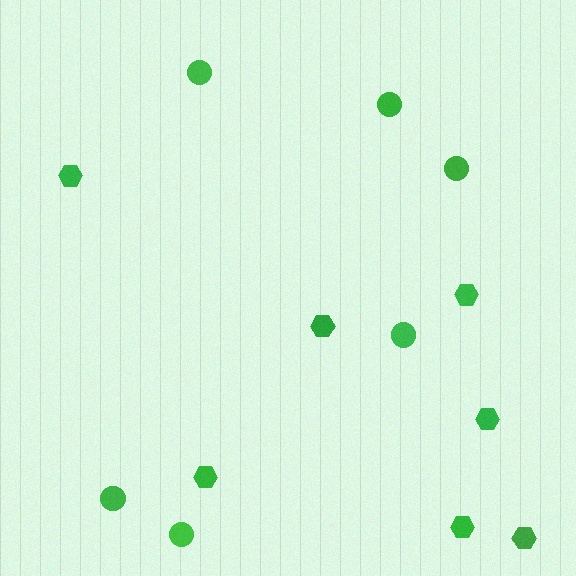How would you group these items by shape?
There are 2 groups: one group of hexagons (7) and one group of circles (6).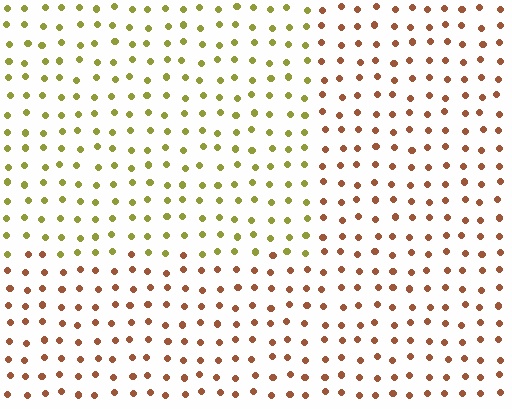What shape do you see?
I see a rectangle.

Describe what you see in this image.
The image is filled with small brown elements in a uniform arrangement. A rectangle-shaped region is visible where the elements are tinted to a slightly different hue, forming a subtle color boundary.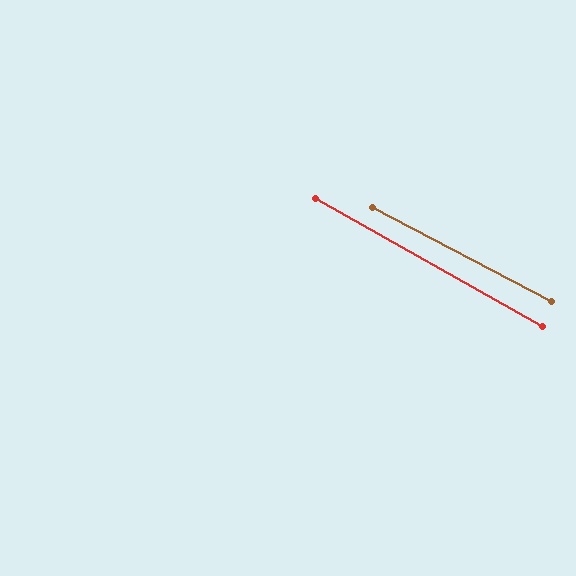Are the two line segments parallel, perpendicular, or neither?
Parallel — their directions differ by only 1.6°.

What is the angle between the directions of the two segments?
Approximately 2 degrees.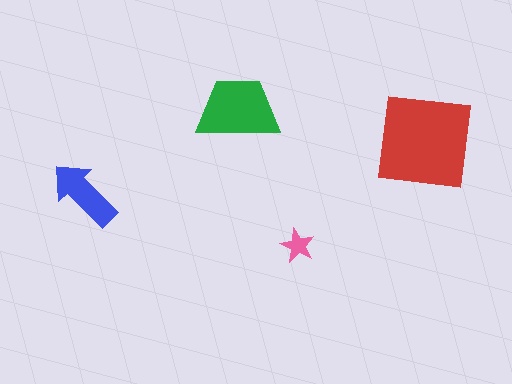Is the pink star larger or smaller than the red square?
Smaller.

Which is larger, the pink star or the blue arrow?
The blue arrow.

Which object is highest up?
The green trapezoid is topmost.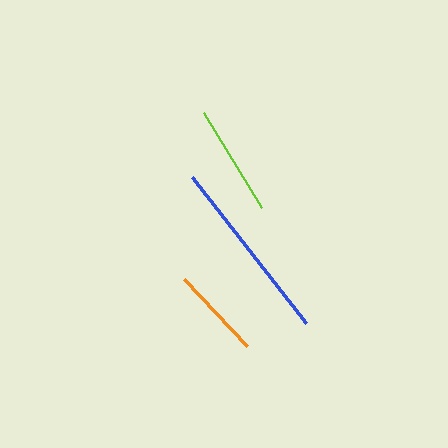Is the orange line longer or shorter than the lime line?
The lime line is longer than the orange line.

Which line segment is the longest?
The blue line is the longest at approximately 185 pixels.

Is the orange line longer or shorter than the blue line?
The blue line is longer than the orange line.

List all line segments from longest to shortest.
From longest to shortest: blue, lime, orange.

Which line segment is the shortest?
The orange line is the shortest at approximately 92 pixels.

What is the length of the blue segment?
The blue segment is approximately 185 pixels long.